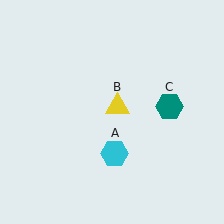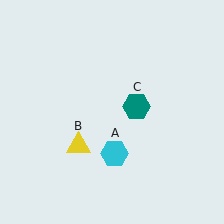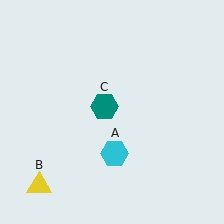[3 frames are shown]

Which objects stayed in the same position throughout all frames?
Cyan hexagon (object A) remained stationary.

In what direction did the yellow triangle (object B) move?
The yellow triangle (object B) moved down and to the left.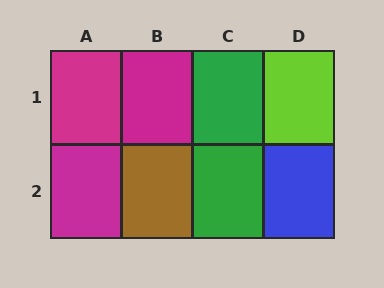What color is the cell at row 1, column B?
Magenta.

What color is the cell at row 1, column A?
Magenta.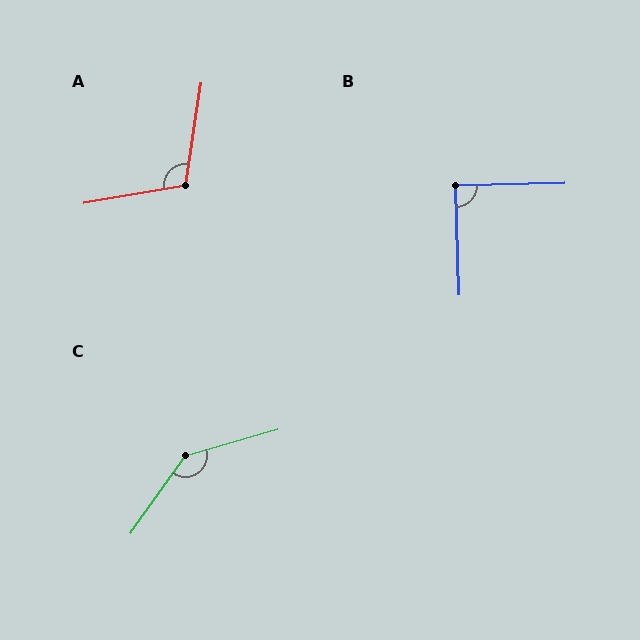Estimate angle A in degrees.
Approximately 108 degrees.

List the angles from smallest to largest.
B (90°), A (108°), C (141°).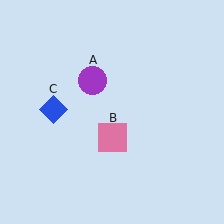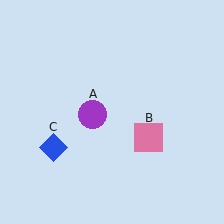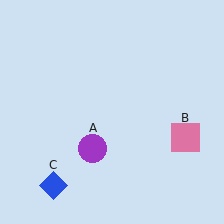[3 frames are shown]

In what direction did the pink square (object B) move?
The pink square (object B) moved right.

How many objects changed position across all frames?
3 objects changed position: purple circle (object A), pink square (object B), blue diamond (object C).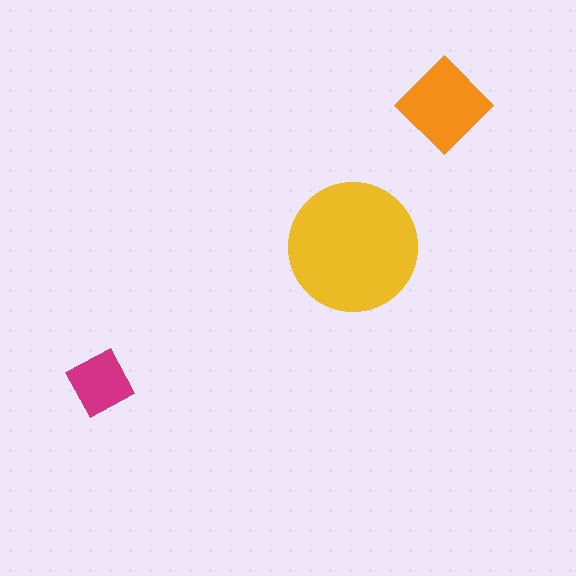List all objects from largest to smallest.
The yellow circle, the orange diamond, the magenta square.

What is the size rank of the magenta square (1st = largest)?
3rd.